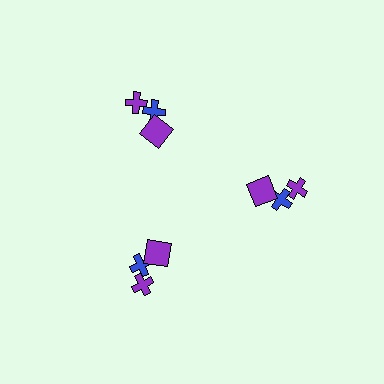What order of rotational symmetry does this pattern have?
This pattern has 3-fold rotational symmetry.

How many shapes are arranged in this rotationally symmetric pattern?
There are 9 shapes, arranged in 3 groups of 3.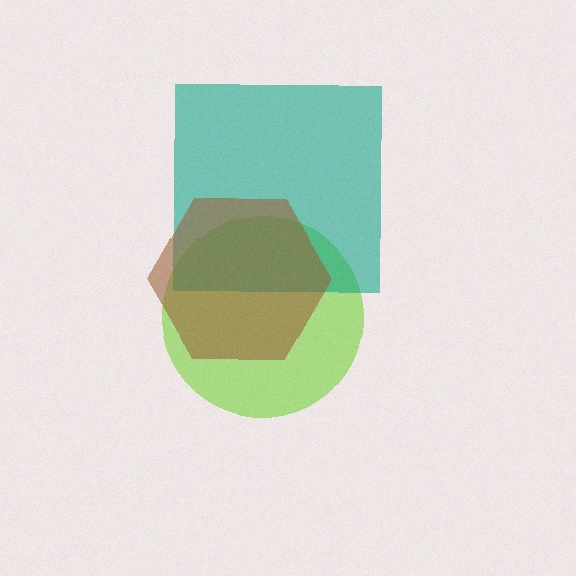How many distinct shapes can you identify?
There are 3 distinct shapes: a lime circle, a teal square, a brown hexagon.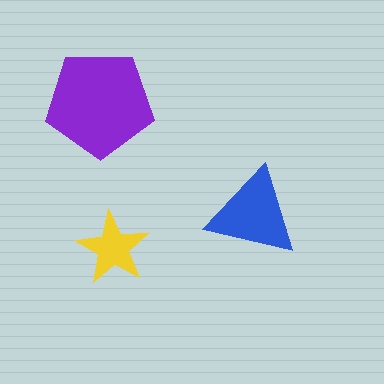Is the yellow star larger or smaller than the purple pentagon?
Smaller.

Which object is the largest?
The purple pentagon.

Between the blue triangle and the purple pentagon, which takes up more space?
The purple pentagon.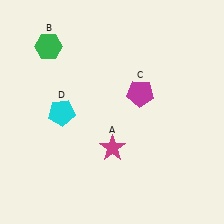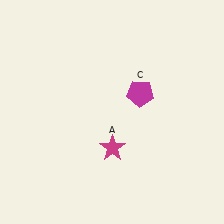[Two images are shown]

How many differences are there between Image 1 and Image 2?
There are 2 differences between the two images.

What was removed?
The cyan pentagon (D), the green hexagon (B) were removed in Image 2.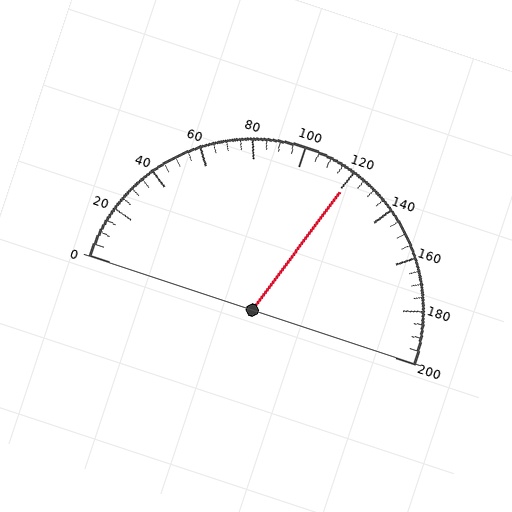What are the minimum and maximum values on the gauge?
The gauge ranges from 0 to 200.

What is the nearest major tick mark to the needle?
The nearest major tick mark is 120.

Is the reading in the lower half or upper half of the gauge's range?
The reading is in the upper half of the range (0 to 200).